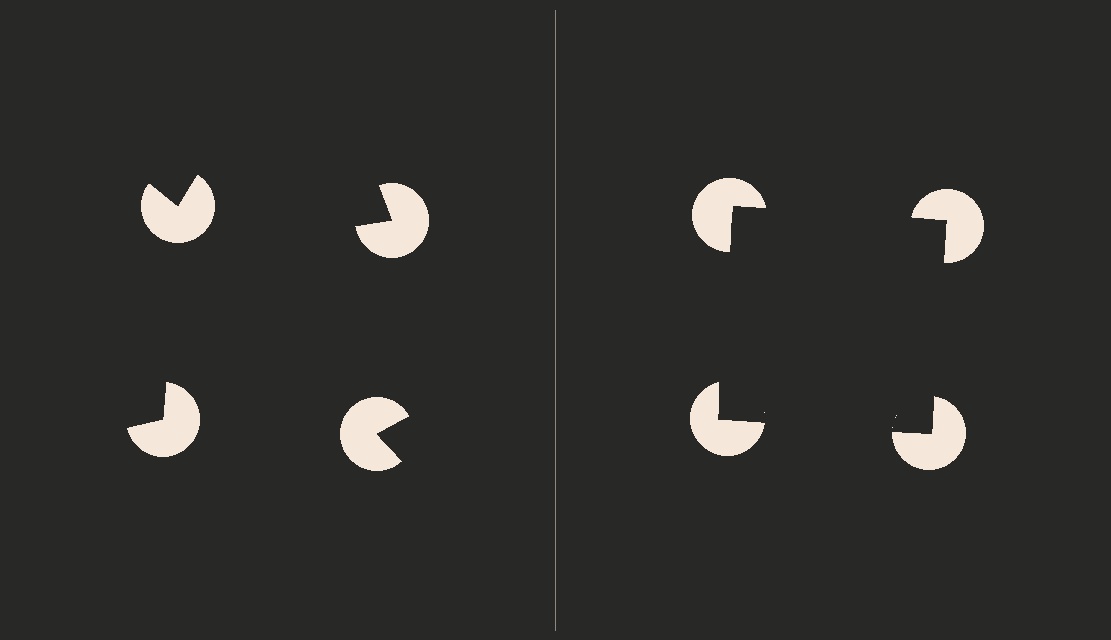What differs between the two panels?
The pac-man discs are positioned identically on both sides; only the wedge orientations differ. On the right they align to a square; on the left they are misaligned.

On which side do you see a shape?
An illusory square appears on the right side. On the left side the wedge cuts are rotated, so no coherent shape forms.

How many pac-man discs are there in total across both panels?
8 — 4 on each side.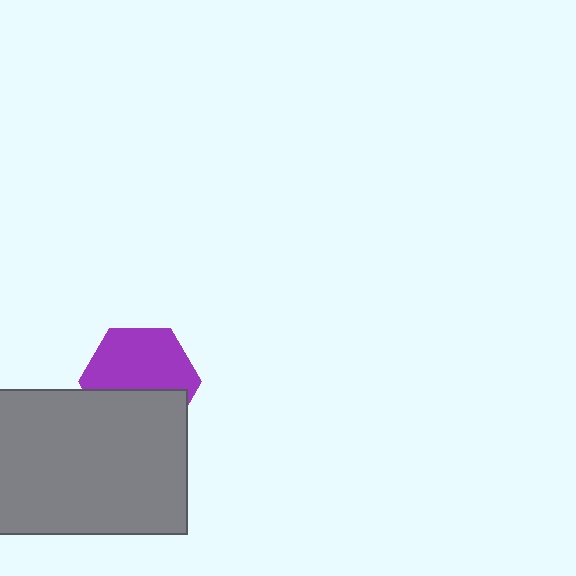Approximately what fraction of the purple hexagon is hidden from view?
Roughly 40% of the purple hexagon is hidden behind the gray rectangle.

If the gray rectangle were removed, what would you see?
You would see the complete purple hexagon.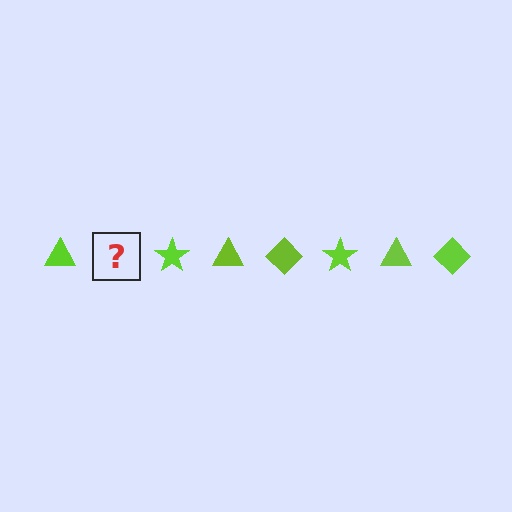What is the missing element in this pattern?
The missing element is a lime diamond.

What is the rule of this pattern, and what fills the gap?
The rule is that the pattern cycles through triangle, diamond, star shapes in lime. The gap should be filled with a lime diamond.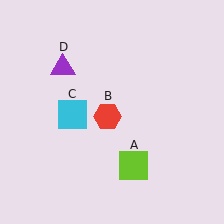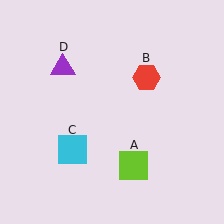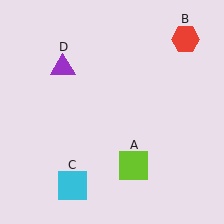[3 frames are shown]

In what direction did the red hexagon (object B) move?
The red hexagon (object B) moved up and to the right.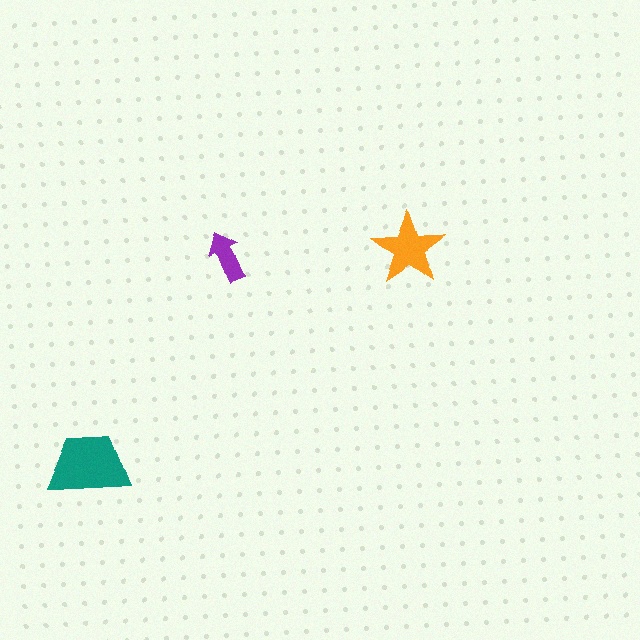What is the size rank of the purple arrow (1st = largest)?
3rd.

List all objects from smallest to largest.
The purple arrow, the orange star, the teal trapezoid.